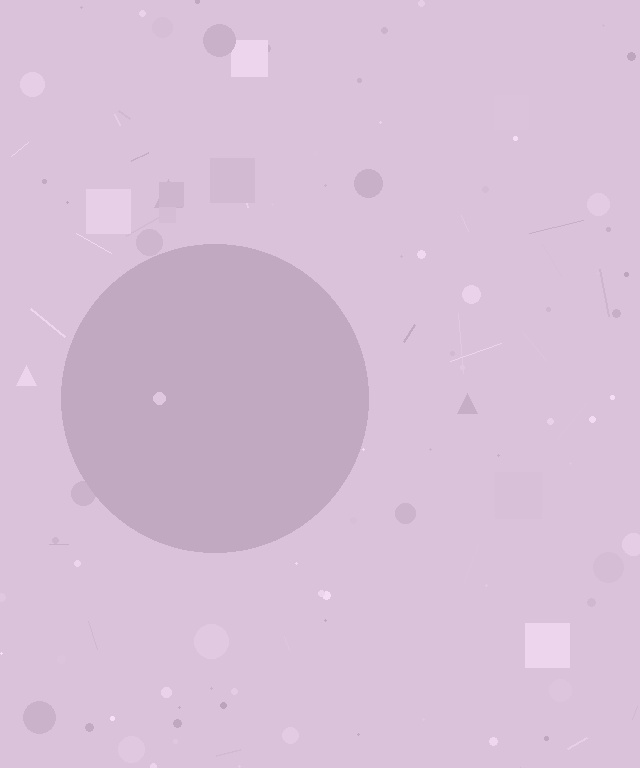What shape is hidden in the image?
A circle is hidden in the image.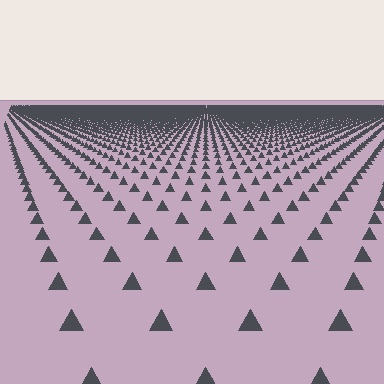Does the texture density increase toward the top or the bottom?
Density increases toward the top.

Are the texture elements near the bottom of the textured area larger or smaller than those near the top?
Larger. Near the bottom, elements are closer to the viewer and appear at a bigger on-screen size.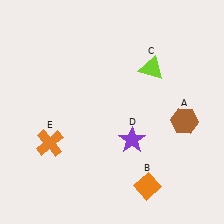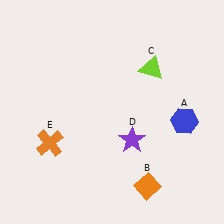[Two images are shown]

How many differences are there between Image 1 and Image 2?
There is 1 difference between the two images.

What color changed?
The hexagon (A) changed from brown in Image 1 to blue in Image 2.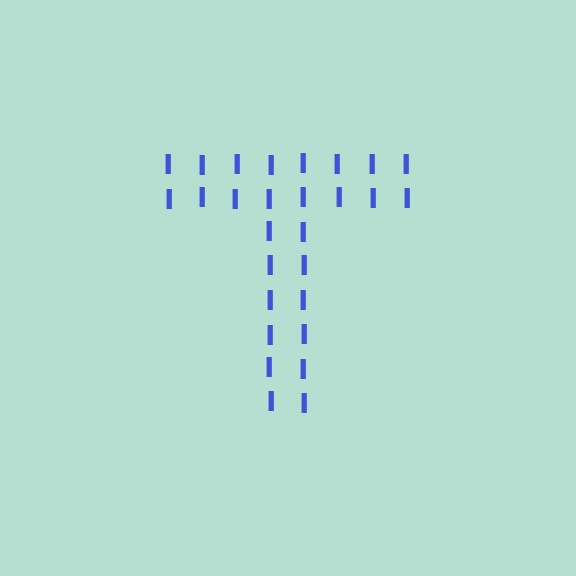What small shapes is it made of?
It is made of small letter I's.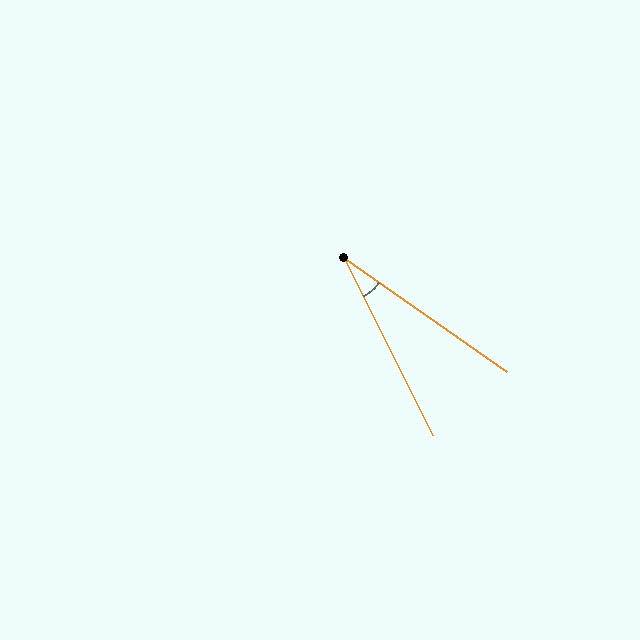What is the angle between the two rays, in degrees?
Approximately 28 degrees.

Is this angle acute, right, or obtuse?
It is acute.